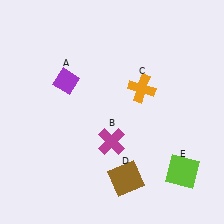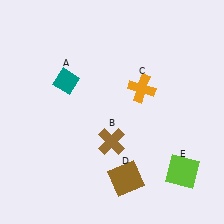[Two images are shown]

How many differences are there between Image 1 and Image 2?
There are 2 differences between the two images.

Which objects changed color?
A changed from purple to teal. B changed from magenta to brown.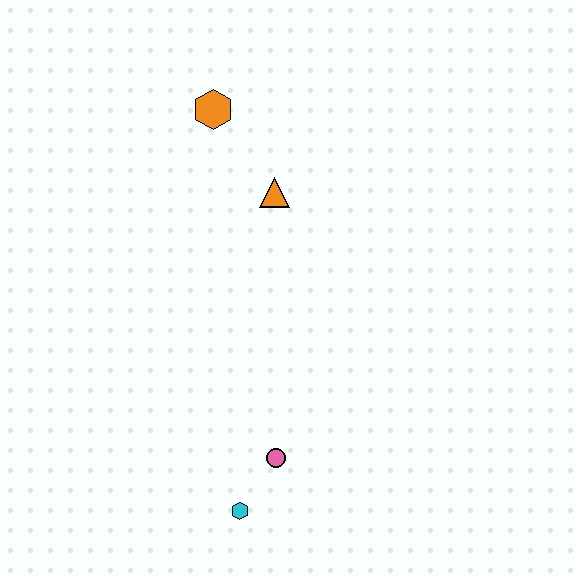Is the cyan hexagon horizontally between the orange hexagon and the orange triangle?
Yes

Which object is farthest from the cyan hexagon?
The orange hexagon is farthest from the cyan hexagon.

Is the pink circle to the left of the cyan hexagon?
No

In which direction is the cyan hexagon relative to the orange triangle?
The cyan hexagon is below the orange triangle.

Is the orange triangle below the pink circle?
No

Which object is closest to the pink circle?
The cyan hexagon is closest to the pink circle.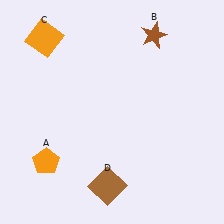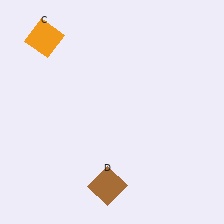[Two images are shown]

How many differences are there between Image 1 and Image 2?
There are 2 differences between the two images.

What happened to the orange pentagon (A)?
The orange pentagon (A) was removed in Image 2. It was in the bottom-left area of Image 1.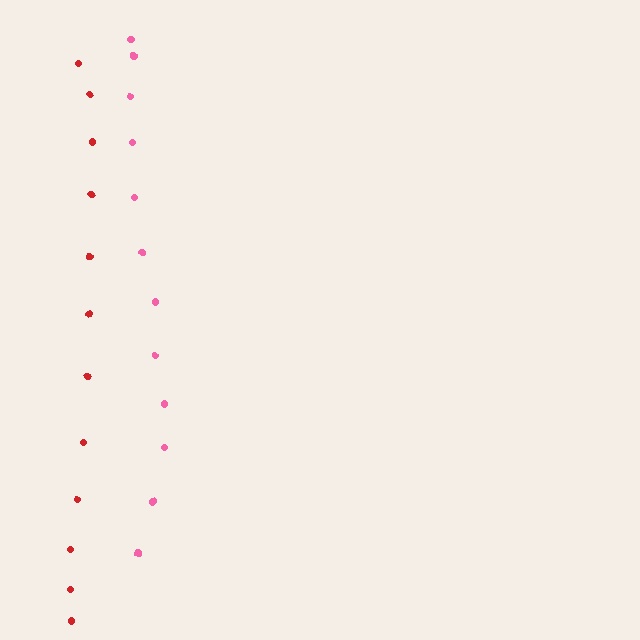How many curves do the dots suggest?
There are 2 distinct paths.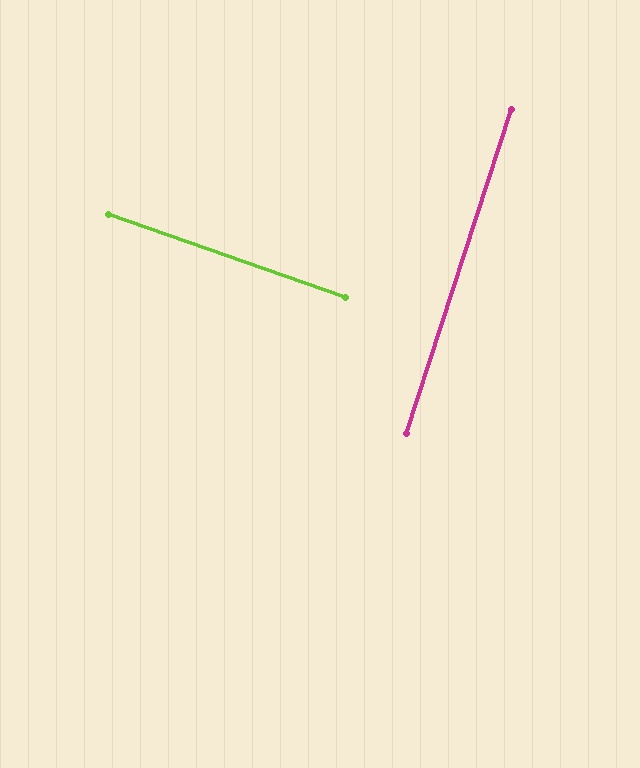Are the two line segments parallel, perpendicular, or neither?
Perpendicular — they meet at approximately 89°.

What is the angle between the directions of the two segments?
Approximately 89 degrees.